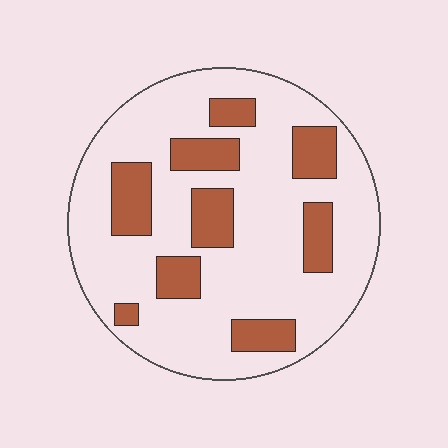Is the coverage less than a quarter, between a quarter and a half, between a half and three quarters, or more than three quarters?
Less than a quarter.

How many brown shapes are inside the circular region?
9.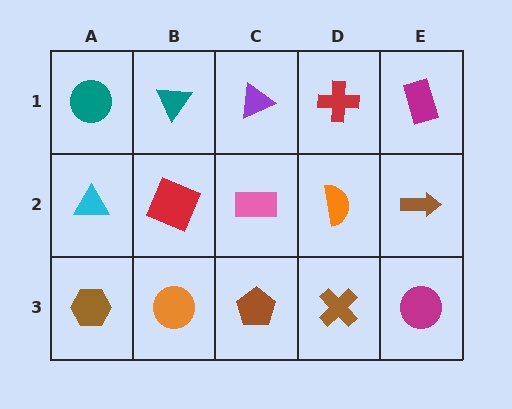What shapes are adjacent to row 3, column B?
A red square (row 2, column B), a brown hexagon (row 3, column A), a brown pentagon (row 3, column C).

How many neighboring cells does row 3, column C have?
3.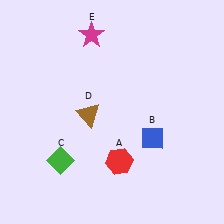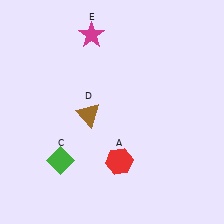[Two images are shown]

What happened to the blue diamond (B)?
The blue diamond (B) was removed in Image 2. It was in the bottom-right area of Image 1.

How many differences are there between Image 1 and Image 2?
There is 1 difference between the two images.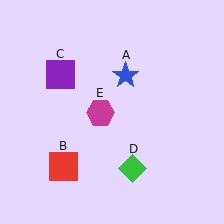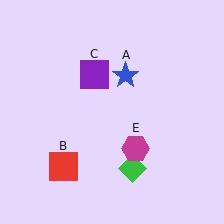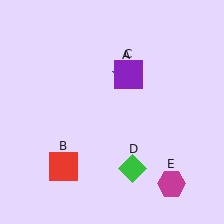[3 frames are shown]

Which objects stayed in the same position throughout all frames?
Blue star (object A) and red square (object B) and green diamond (object D) remained stationary.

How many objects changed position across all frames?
2 objects changed position: purple square (object C), magenta hexagon (object E).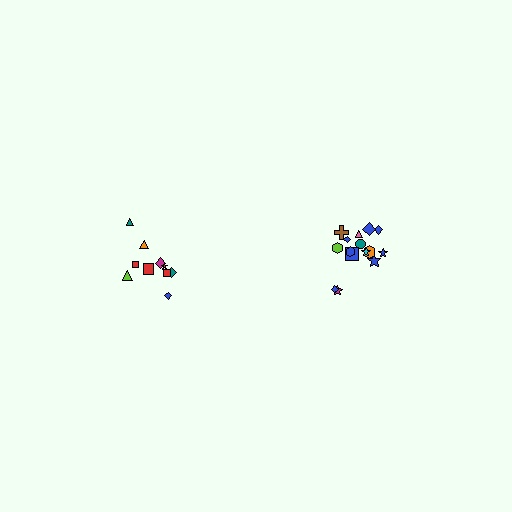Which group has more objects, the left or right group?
The right group.